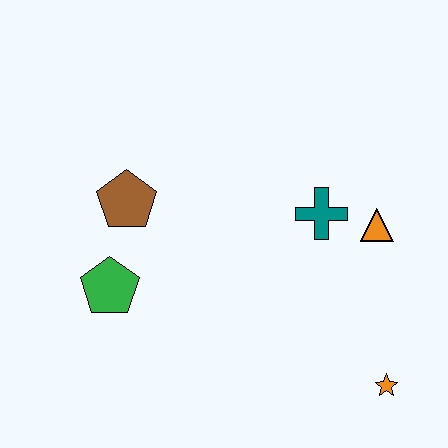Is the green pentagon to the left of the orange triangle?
Yes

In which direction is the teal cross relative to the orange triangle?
The teal cross is to the left of the orange triangle.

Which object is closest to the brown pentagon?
The green pentagon is closest to the brown pentagon.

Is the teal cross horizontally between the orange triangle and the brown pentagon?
Yes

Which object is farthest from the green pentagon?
The orange star is farthest from the green pentagon.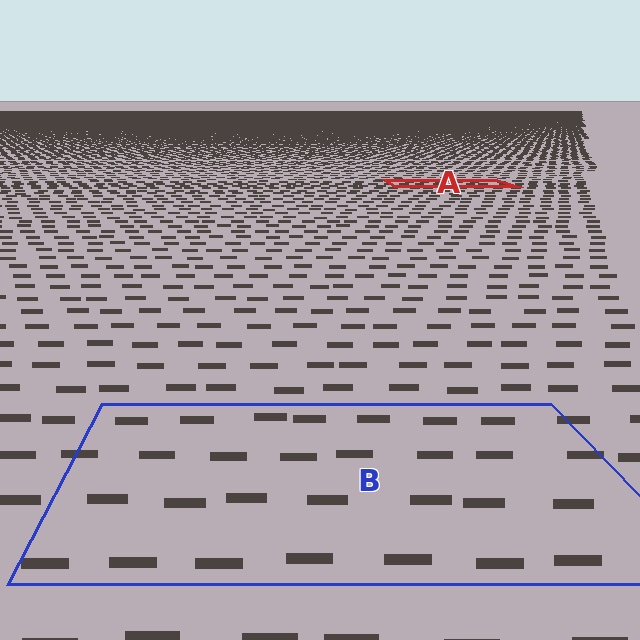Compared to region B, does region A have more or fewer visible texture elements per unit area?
Region A has more texture elements per unit area — they are packed more densely because it is farther away.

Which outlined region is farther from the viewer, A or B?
Region A is farther from the viewer — the texture elements inside it appear smaller and more densely packed.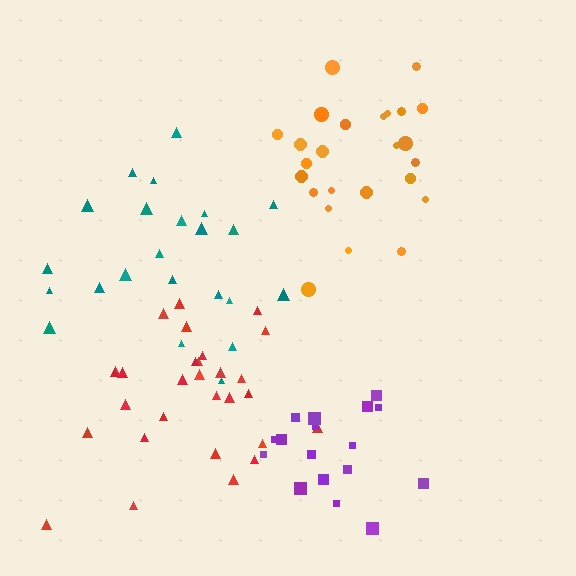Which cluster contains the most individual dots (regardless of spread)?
Red (29).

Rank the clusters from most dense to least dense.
orange, purple, red, teal.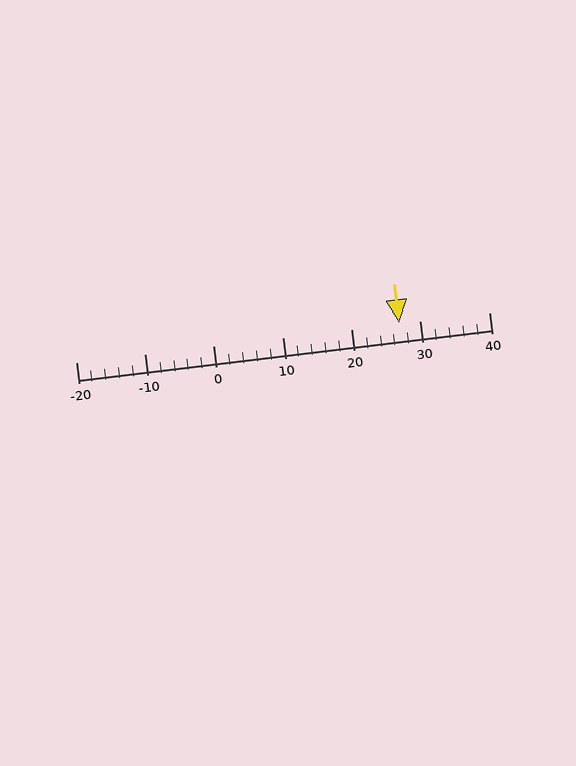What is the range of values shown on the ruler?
The ruler shows values from -20 to 40.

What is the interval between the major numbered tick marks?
The major tick marks are spaced 10 units apart.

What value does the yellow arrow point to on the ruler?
The yellow arrow points to approximately 27.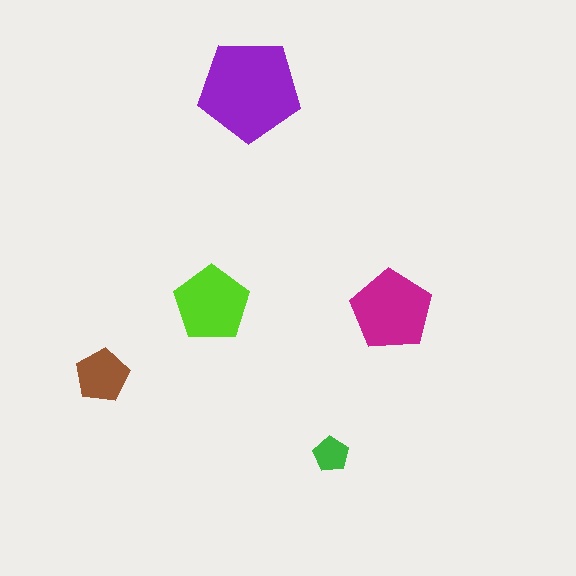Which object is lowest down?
The green pentagon is bottommost.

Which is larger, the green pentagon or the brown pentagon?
The brown one.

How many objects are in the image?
There are 5 objects in the image.